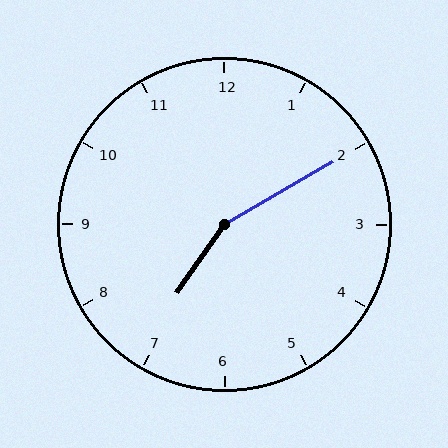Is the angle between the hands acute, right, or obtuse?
It is obtuse.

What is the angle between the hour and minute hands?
Approximately 155 degrees.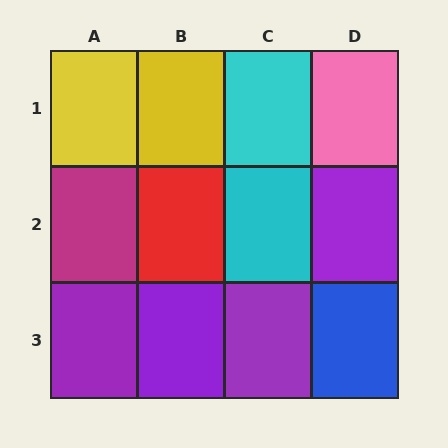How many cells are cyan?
2 cells are cyan.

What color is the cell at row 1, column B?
Yellow.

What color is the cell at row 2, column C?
Cyan.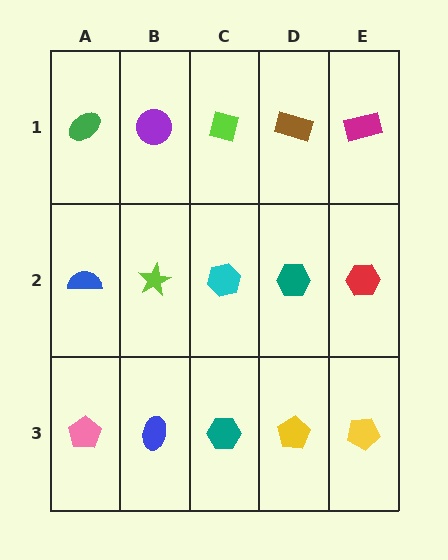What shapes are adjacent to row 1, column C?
A cyan hexagon (row 2, column C), a purple circle (row 1, column B), a brown rectangle (row 1, column D).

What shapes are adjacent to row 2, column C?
A lime square (row 1, column C), a teal hexagon (row 3, column C), a lime star (row 2, column B), a teal hexagon (row 2, column D).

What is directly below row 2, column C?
A teal hexagon.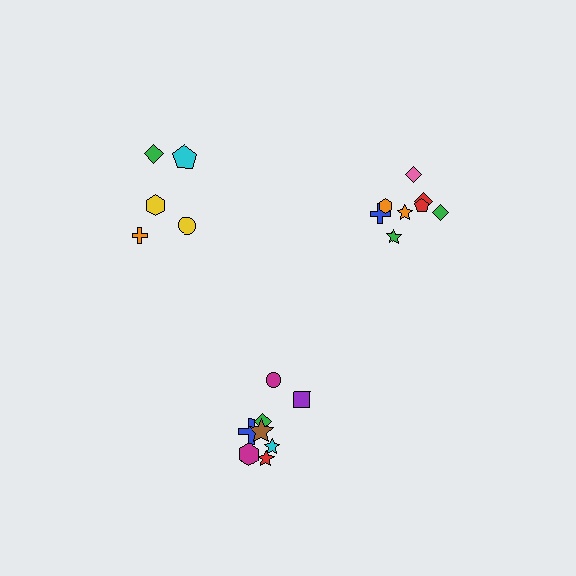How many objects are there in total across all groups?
There are 21 objects.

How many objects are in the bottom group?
There are 8 objects.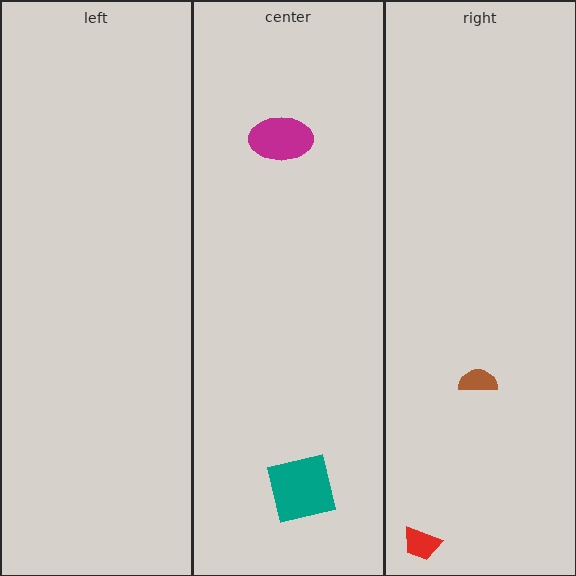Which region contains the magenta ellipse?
The center region.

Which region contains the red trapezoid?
The right region.